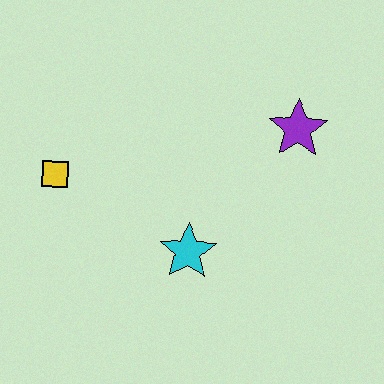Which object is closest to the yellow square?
The cyan star is closest to the yellow square.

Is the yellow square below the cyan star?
No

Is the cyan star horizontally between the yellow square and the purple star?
Yes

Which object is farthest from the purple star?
The yellow square is farthest from the purple star.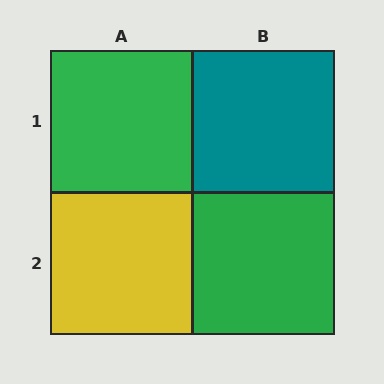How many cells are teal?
1 cell is teal.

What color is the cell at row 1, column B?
Teal.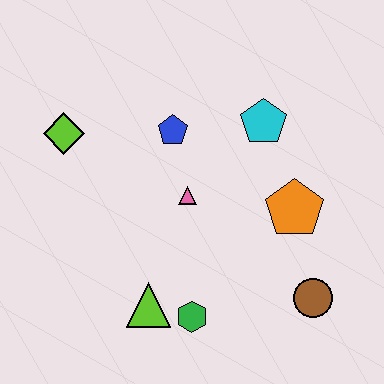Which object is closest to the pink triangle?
The blue pentagon is closest to the pink triangle.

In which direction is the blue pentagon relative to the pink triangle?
The blue pentagon is above the pink triangle.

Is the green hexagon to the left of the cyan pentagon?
Yes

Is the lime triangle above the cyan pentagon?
No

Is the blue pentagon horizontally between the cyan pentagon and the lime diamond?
Yes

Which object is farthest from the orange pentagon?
The lime diamond is farthest from the orange pentagon.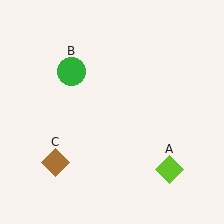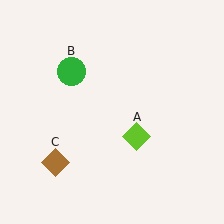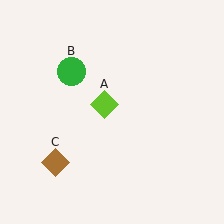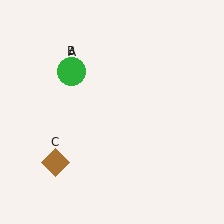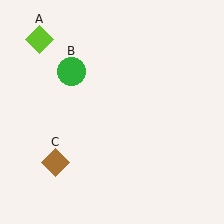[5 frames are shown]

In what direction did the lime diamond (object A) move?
The lime diamond (object A) moved up and to the left.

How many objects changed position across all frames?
1 object changed position: lime diamond (object A).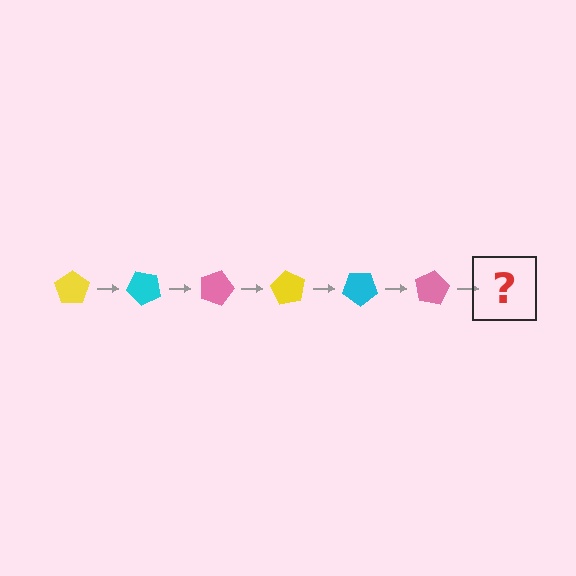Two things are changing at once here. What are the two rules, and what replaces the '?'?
The two rules are that it rotates 45 degrees each step and the color cycles through yellow, cyan, and pink. The '?' should be a yellow pentagon, rotated 270 degrees from the start.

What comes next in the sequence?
The next element should be a yellow pentagon, rotated 270 degrees from the start.